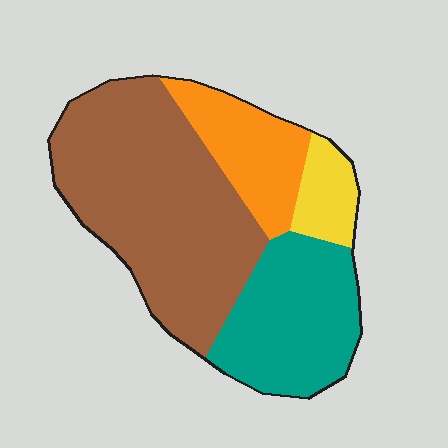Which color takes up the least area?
Yellow, at roughly 10%.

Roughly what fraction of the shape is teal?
Teal covers roughly 25% of the shape.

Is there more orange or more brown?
Brown.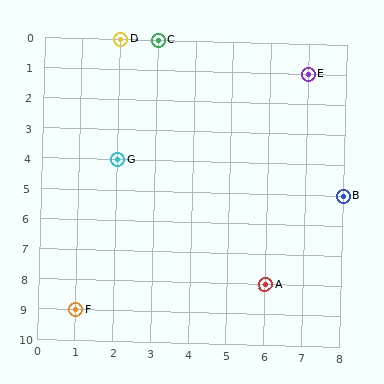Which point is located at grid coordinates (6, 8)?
Point A is at (6, 8).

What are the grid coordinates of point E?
Point E is at grid coordinates (7, 1).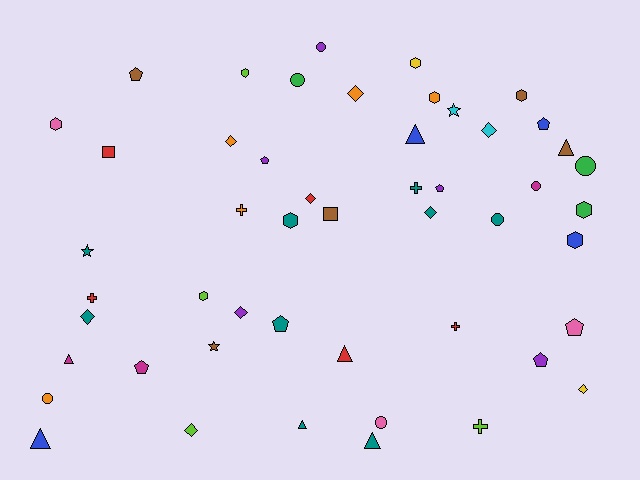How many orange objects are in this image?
There are 5 orange objects.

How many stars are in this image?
There are 3 stars.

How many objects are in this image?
There are 50 objects.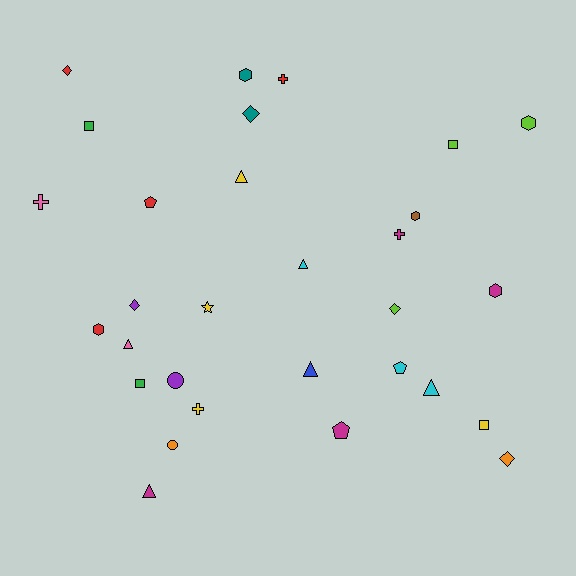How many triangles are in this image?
There are 6 triangles.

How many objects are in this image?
There are 30 objects.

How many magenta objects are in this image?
There are 4 magenta objects.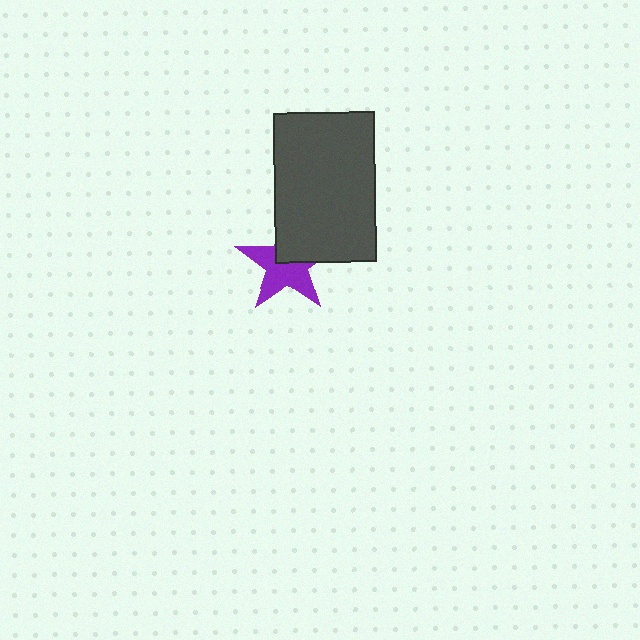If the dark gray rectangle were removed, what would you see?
You would see the complete purple star.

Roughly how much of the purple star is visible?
About half of it is visible (roughly 59%).